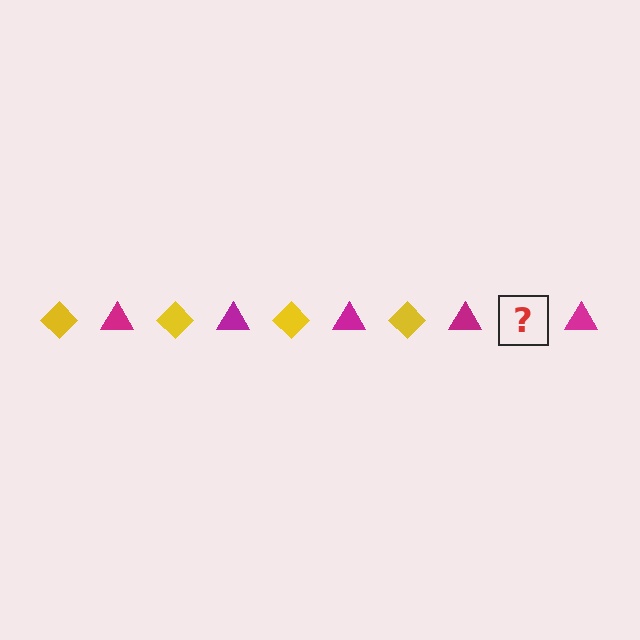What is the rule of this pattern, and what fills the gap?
The rule is that the pattern alternates between yellow diamond and magenta triangle. The gap should be filled with a yellow diamond.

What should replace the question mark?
The question mark should be replaced with a yellow diamond.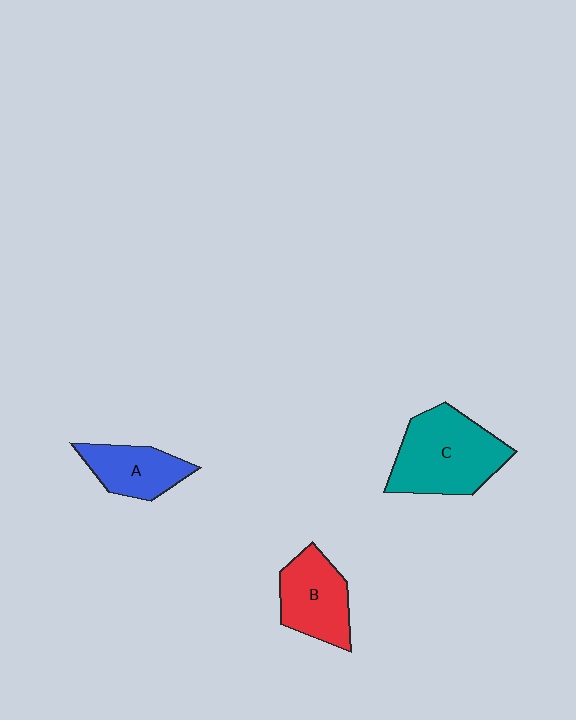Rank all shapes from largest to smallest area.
From largest to smallest: C (teal), B (red), A (blue).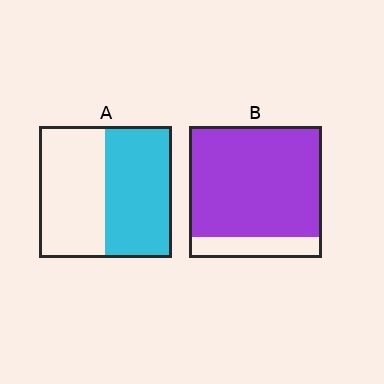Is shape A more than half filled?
Roughly half.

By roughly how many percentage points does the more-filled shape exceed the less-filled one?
By roughly 35 percentage points (B over A).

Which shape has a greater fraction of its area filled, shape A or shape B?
Shape B.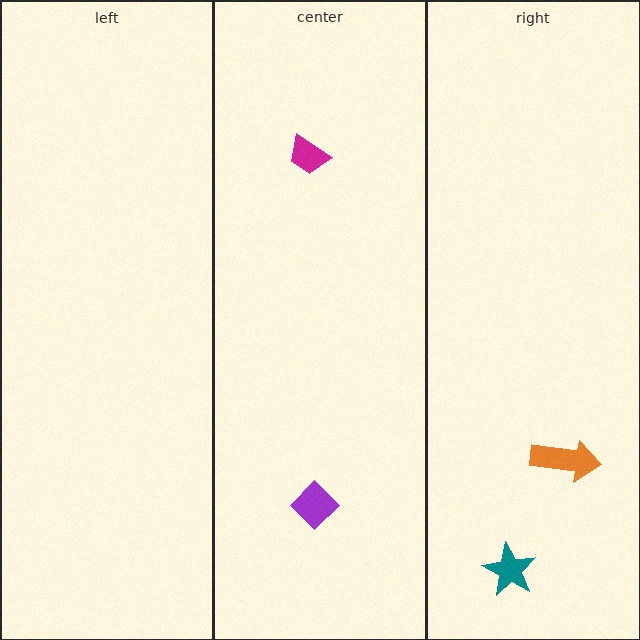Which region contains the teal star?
The right region.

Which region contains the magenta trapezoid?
The center region.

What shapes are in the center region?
The purple diamond, the magenta trapezoid.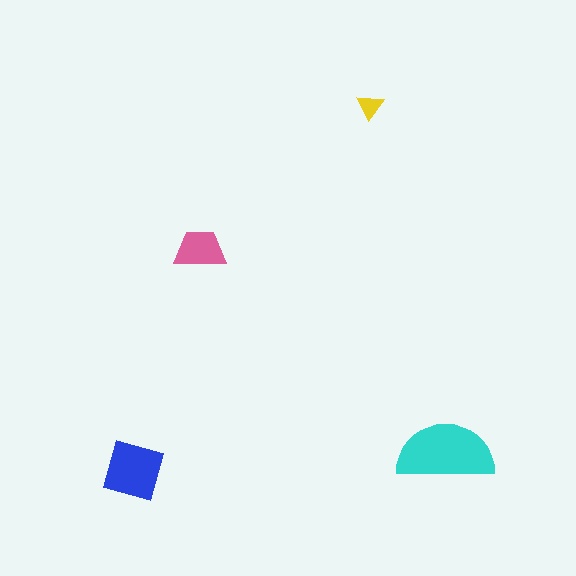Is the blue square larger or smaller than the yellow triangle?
Larger.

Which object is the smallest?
The yellow triangle.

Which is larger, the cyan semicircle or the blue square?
The cyan semicircle.